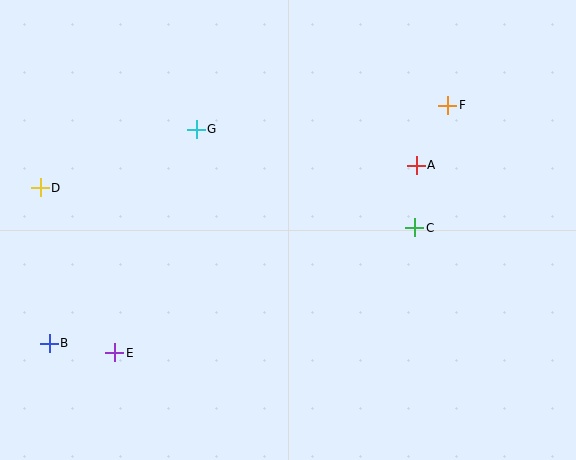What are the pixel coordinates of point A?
Point A is at (416, 165).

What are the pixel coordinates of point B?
Point B is at (49, 343).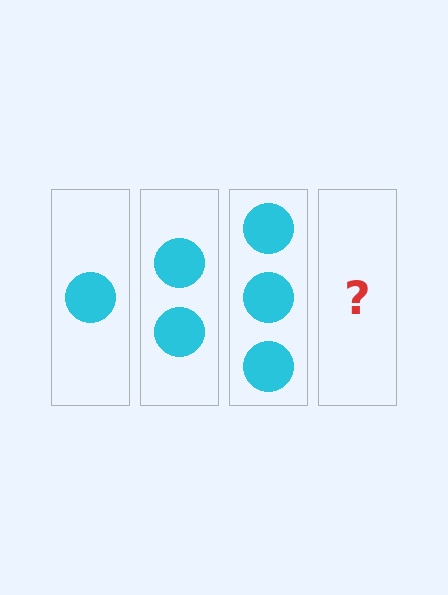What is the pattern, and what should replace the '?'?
The pattern is that each step adds one more circle. The '?' should be 4 circles.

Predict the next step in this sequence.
The next step is 4 circles.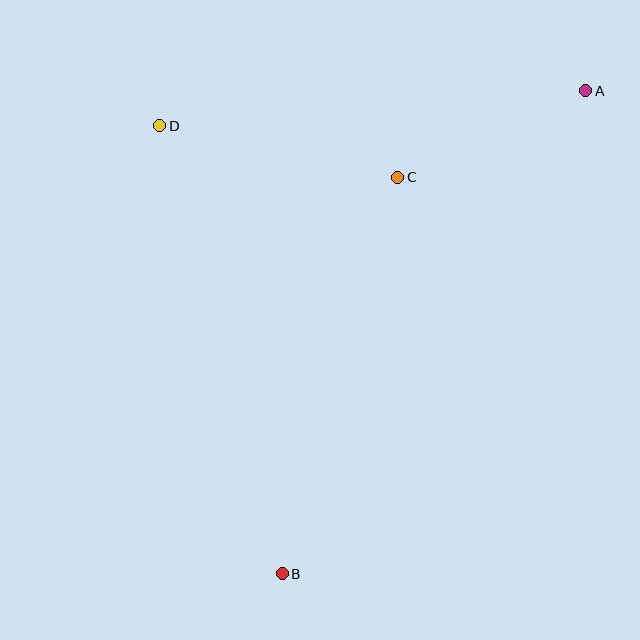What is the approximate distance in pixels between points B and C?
The distance between B and C is approximately 413 pixels.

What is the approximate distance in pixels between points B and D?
The distance between B and D is approximately 464 pixels.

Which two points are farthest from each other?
Points A and B are farthest from each other.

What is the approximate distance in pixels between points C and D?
The distance between C and D is approximately 244 pixels.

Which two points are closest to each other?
Points A and C are closest to each other.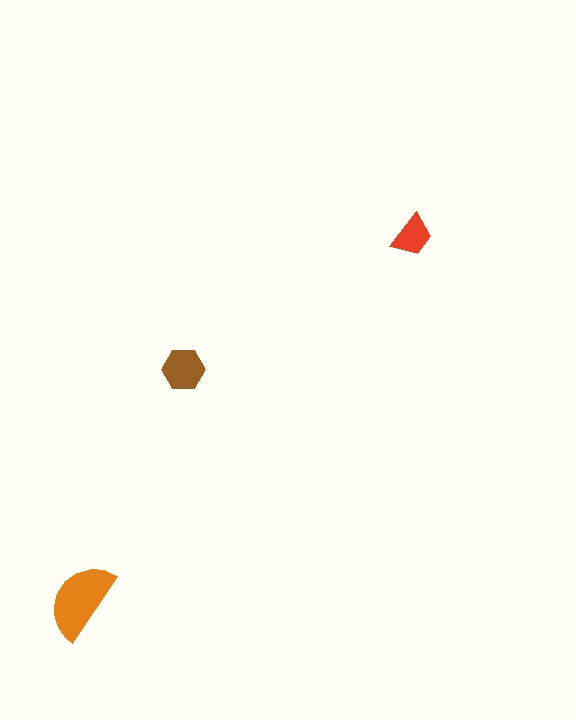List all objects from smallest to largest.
The red trapezoid, the brown hexagon, the orange semicircle.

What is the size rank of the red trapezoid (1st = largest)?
3rd.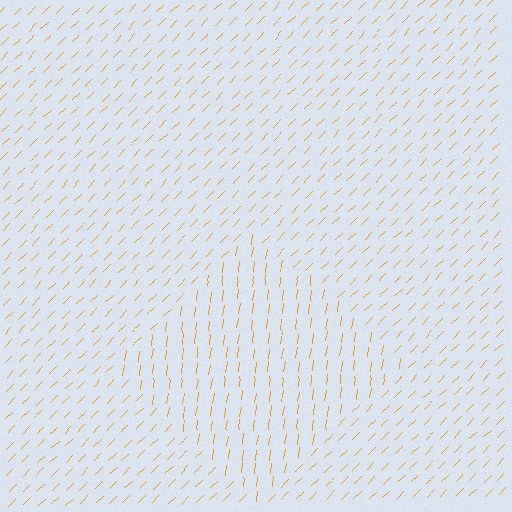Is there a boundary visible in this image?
Yes, there is a texture boundary formed by a change in line orientation.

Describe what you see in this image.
The image is filled with small orange line segments. A diamond region in the image has lines oriented differently from the surrounding lines, creating a visible texture boundary.